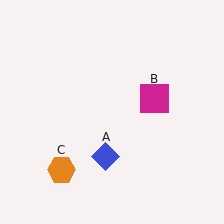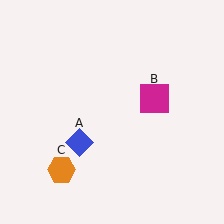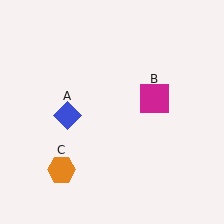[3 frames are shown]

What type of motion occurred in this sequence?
The blue diamond (object A) rotated clockwise around the center of the scene.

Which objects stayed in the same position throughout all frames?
Magenta square (object B) and orange hexagon (object C) remained stationary.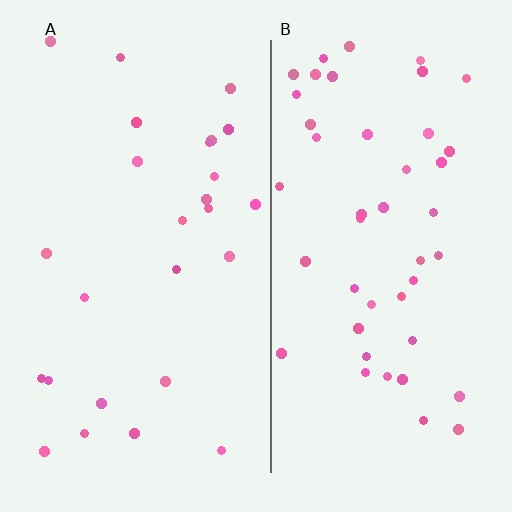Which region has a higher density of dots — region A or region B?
B (the right).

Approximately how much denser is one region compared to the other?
Approximately 1.7× — region B over region A.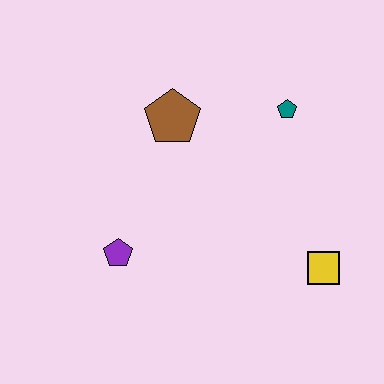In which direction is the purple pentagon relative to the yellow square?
The purple pentagon is to the left of the yellow square.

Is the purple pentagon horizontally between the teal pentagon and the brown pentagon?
No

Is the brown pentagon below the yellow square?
No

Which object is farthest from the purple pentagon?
The teal pentagon is farthest from the purple pentagon.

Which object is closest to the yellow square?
The teal pentagon is closest to the yellow square.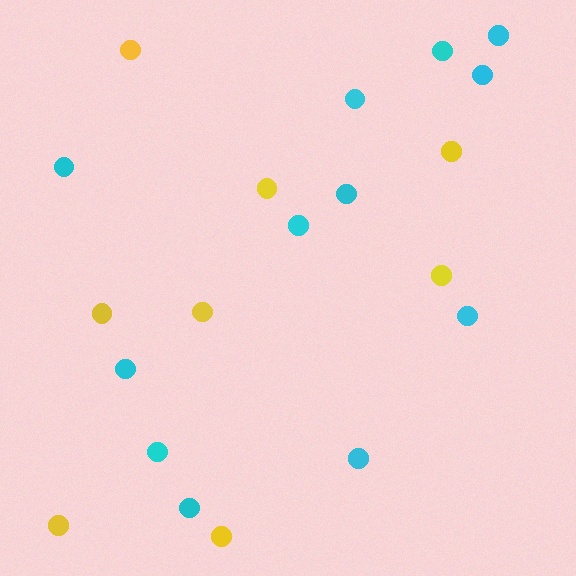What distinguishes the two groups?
There are 2 groups: one group of yellow circles (8) and one group of cyan circles (12).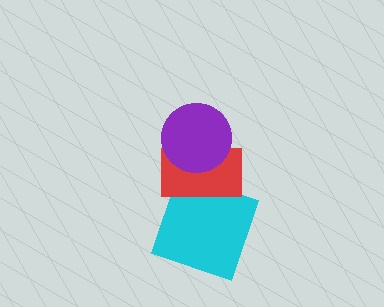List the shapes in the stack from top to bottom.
From top to bottom: the purple circle, the red rectangle, the cyan square.